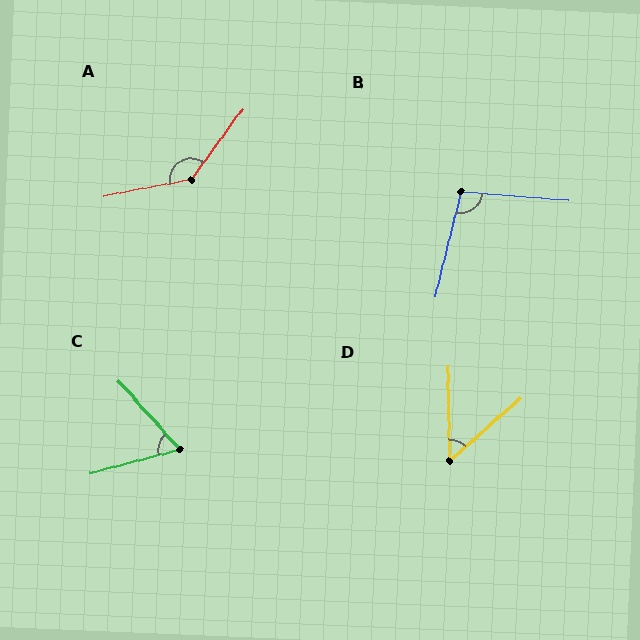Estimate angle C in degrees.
Approximately 63 degrees.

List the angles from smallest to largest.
D (50°), C (63°), B (100°), A (138°).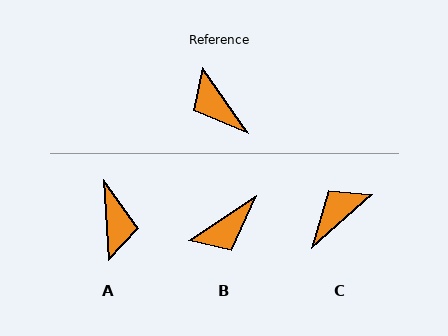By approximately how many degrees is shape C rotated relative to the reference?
Approximately 84 degrees clockwise.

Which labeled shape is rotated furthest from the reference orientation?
A, about 149 degrees away.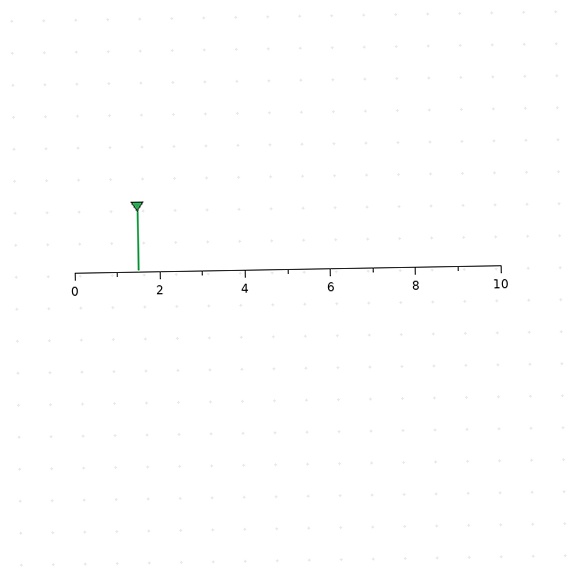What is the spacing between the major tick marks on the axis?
The major ticks are spaced 2 apart.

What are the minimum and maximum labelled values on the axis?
The axis runs from 0 to 10.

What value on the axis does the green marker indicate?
The marker indicates approximately 1.5.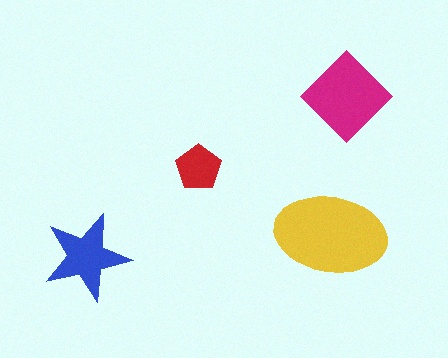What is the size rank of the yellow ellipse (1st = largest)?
1st.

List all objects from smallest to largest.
The red pentagon, the blue star, the magenta diamond, the yellow ellipse.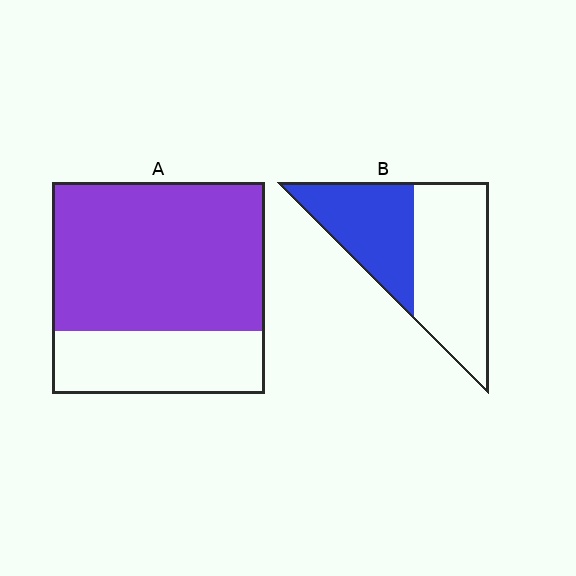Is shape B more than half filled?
No.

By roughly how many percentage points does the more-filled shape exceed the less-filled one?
By roughly 30 percentage points (A over B).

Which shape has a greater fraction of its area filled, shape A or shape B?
Shape A.